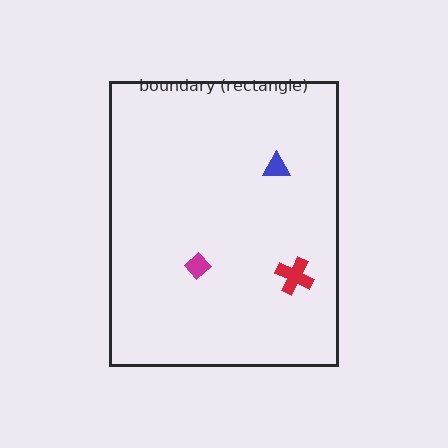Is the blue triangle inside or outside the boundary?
Inside.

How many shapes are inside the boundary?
3 inside, 0 outside.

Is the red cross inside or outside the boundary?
Inside.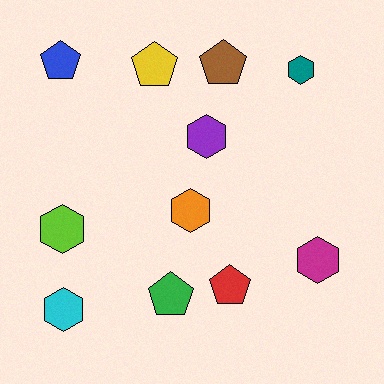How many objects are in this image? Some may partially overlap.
There are 11 objects.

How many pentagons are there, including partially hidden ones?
There are 5 pentagons.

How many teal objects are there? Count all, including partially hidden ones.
There is 1 teal object.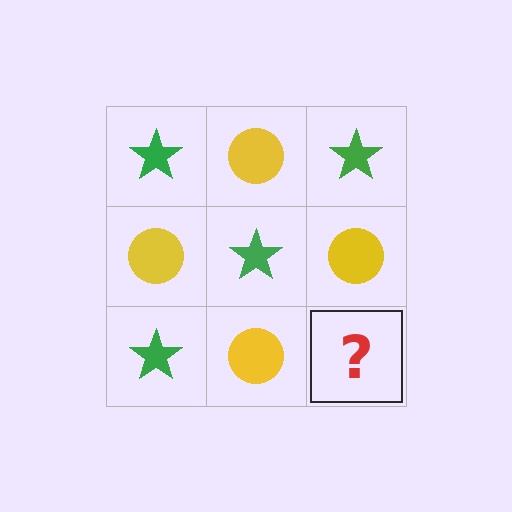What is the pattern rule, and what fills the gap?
The rule is that it alternates green star and yellow circle in a checkerboard pattern. The gap should be filled with a green star.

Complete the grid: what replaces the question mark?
The question mark should be replaced with a green star.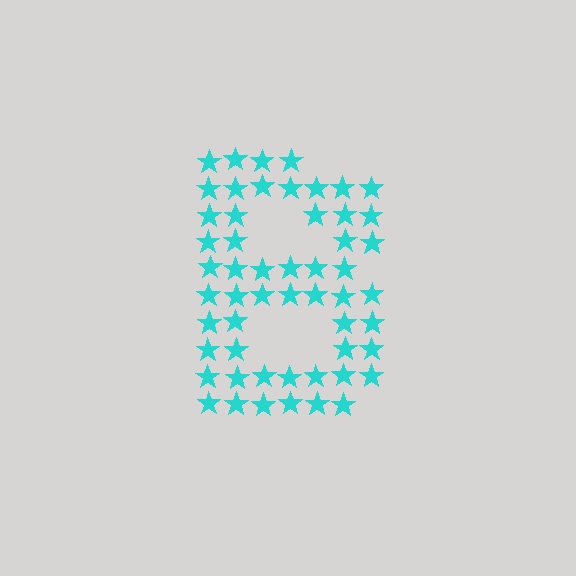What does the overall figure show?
The overall figure shows the letter B.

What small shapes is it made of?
It is made of small stars.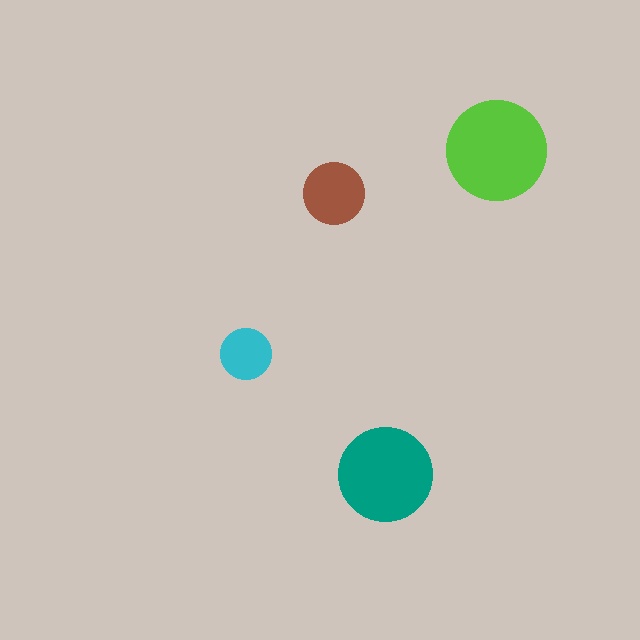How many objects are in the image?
There are 4 objects in the image.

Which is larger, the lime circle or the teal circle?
The lime one.